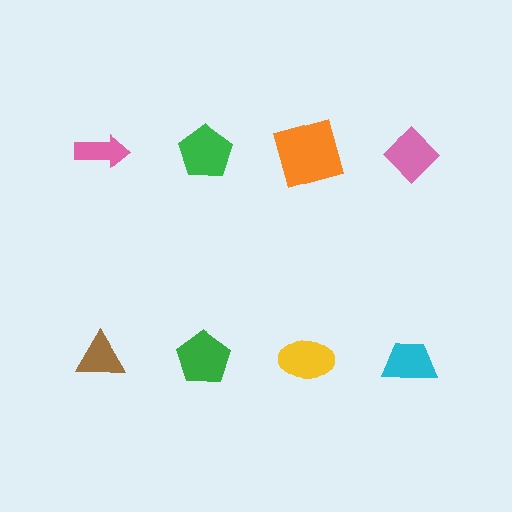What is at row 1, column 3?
An orange square.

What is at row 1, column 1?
A pink arrow.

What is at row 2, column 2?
A green pentagon.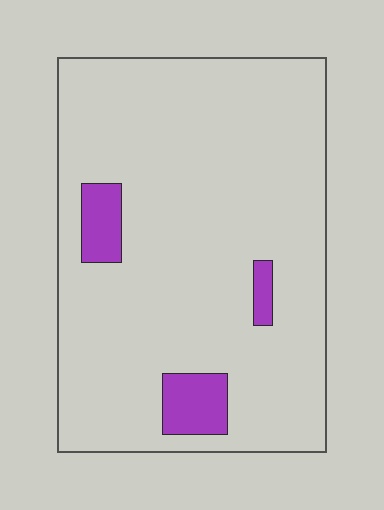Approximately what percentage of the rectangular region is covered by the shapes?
Approximately 10%.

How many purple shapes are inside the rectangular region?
3.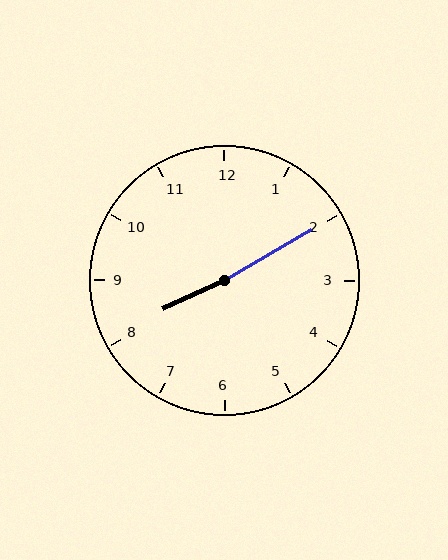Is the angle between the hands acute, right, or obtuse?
It is obtuse.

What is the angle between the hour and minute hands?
Approximately 175 degrees.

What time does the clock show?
8:10.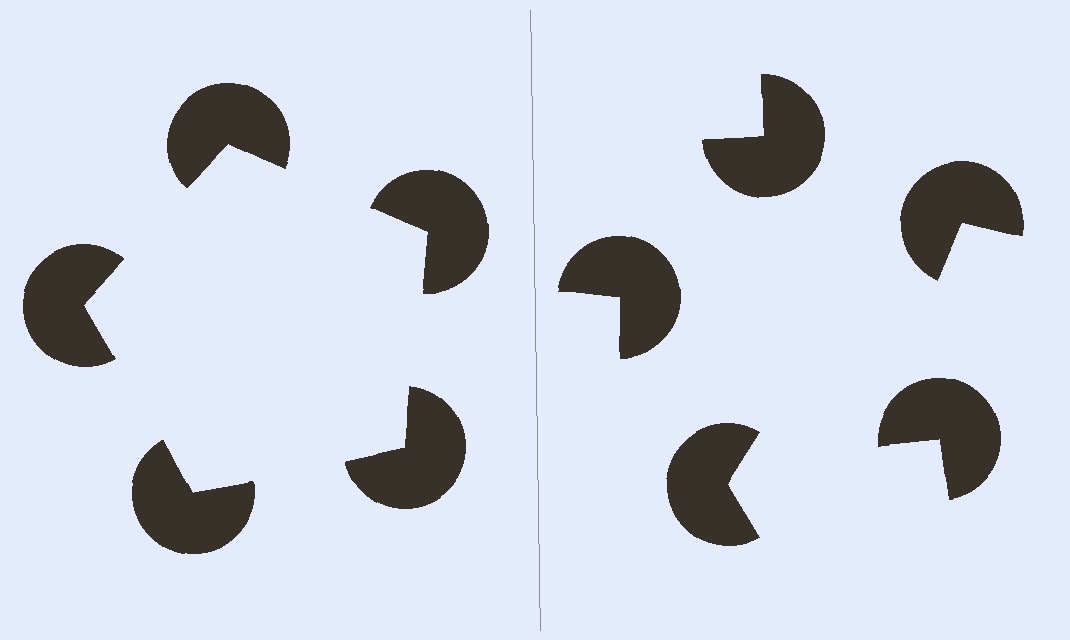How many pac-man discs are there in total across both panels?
10 — 5 on each side.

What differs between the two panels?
The pac-man discs are positioned identically on both sides; only the wedge orientations differ. On the left they align to a pentagon; on the right they are misaligned.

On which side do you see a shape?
An illusory pentagon appears on the left side. On the right side the wedge cuts are rotated, so no coherent shape forms.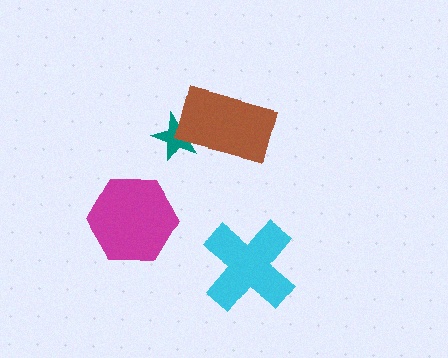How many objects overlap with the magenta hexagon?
0 objects overlap with the magenta hexagon.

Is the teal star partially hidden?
Yes, it is partially covered by another shape.